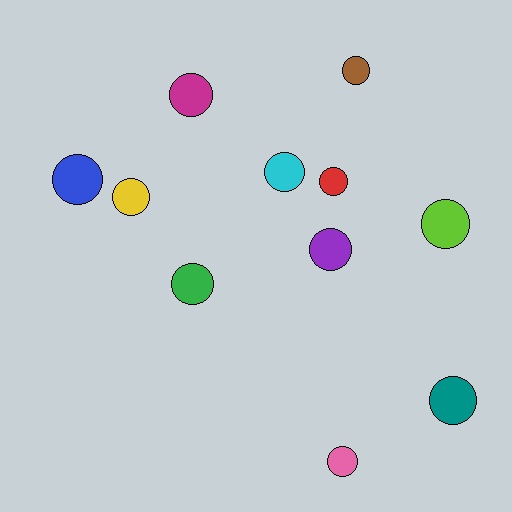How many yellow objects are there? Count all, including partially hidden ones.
There is 1 yellow object.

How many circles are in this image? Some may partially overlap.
There are 11 circles.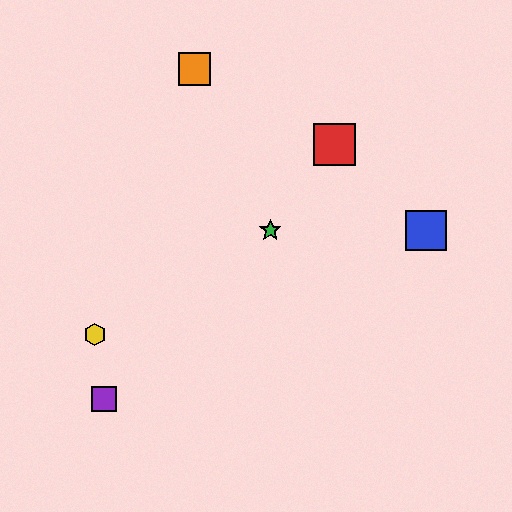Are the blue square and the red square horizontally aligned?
No, the blue square is at y≈230 and the red square is at y≈145.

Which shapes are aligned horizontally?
The blue square, the green star are aligned horizontally.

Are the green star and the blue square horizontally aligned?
Yes, both are at y≈230.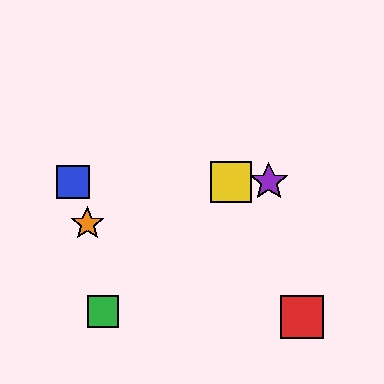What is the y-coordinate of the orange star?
The orange star is at y≈224.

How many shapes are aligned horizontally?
3 shapes (the blue square, the yellow square, the purple star) are aligned horizontally.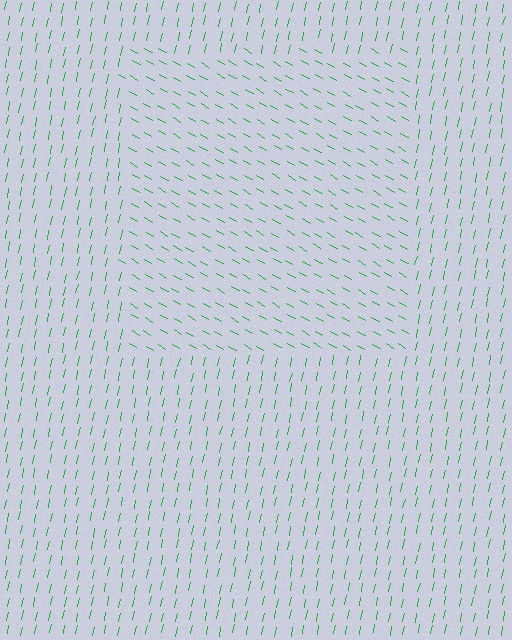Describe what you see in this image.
The image is filled with small green line segments. A rectangle region in the image has lines oriented differently from the surrounding lines, creating a visible texture boundary.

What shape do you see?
I see a rectangle.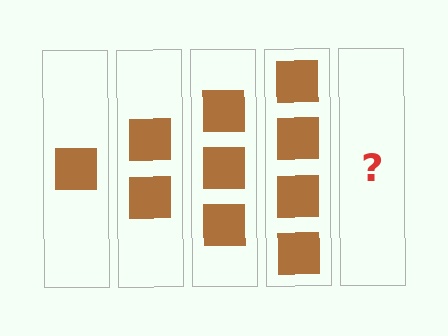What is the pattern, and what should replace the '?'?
The pattern is that each step adds one more square. The '?' should be 5 squares.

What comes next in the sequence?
The next element should be 5 squares.